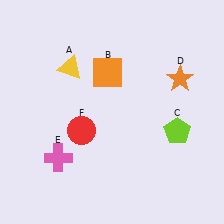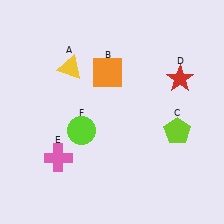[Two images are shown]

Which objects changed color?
D changed from orange to red. F changed from red to lime.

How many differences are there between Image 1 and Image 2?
There are 2 differences between the two images.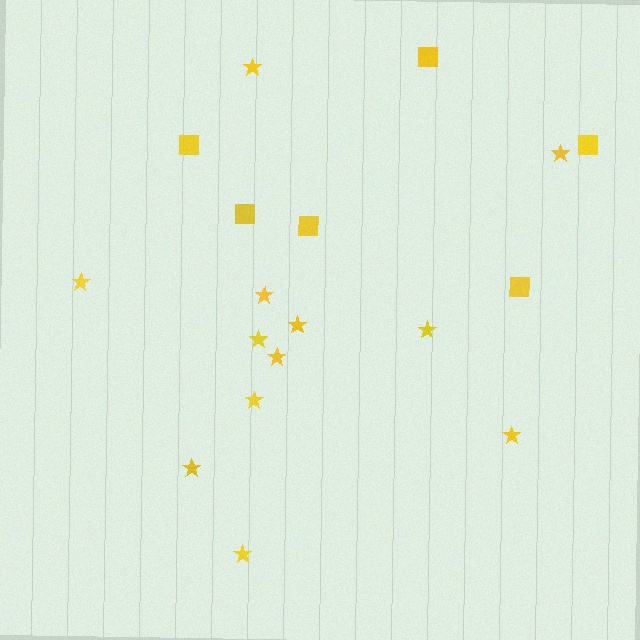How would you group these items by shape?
There are 2 groups: one group of stars (12) and one group of squares (6).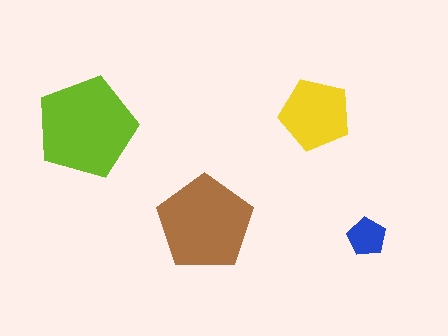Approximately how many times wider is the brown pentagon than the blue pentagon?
About 2.5 times wider.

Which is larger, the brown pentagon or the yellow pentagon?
The brown one.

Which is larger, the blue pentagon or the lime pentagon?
The lime one.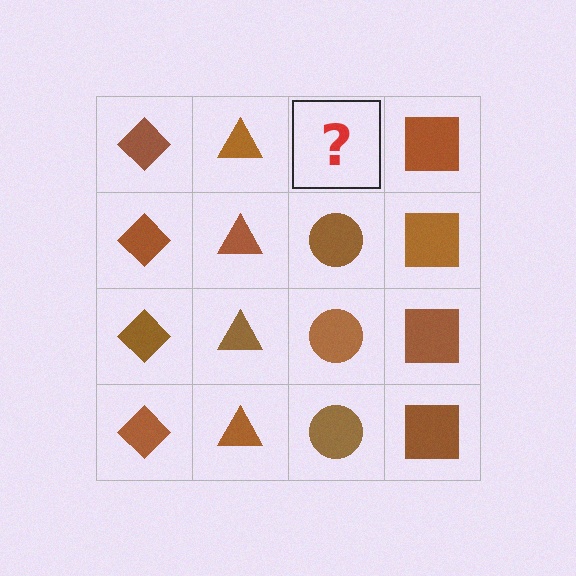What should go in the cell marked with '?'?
The missing cell should contain a brown circle.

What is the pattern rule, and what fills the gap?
The rule is that each column has a consistent shape. The gap should be filled with a brown circle.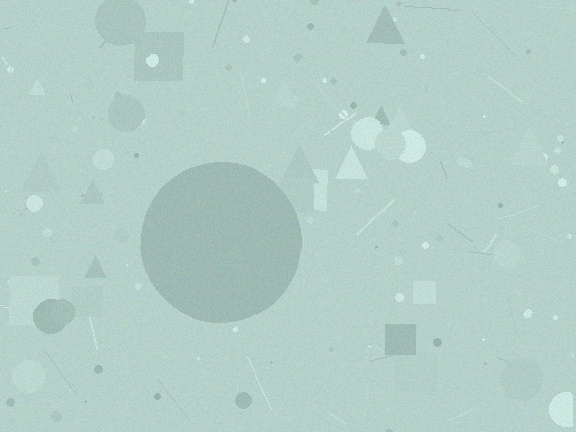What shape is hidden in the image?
A circle is hidden in the image.